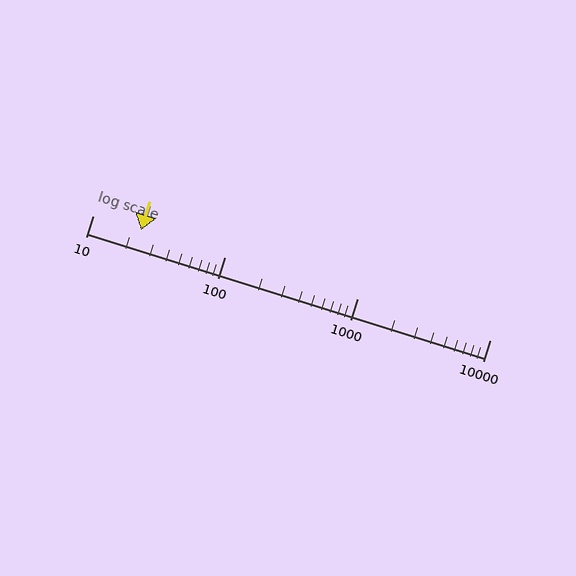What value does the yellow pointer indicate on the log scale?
The pointer indicates approximately 23.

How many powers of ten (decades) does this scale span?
The scale spans 3 decades, from 10 to 10000.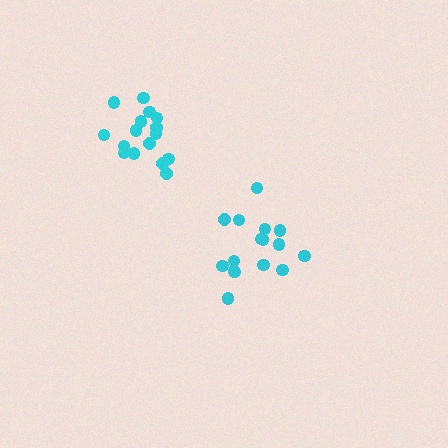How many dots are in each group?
Group 1: 16 dots, Group 2: 16 dots (32 total).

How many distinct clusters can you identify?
There are 2 distinct clusters.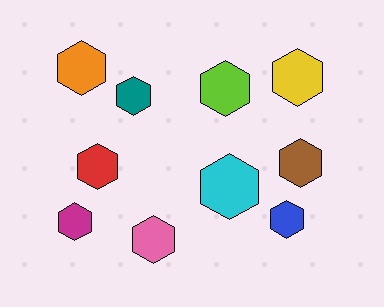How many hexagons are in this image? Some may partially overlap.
There are 10 hexagons.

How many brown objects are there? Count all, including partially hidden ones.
There is 1 brown object.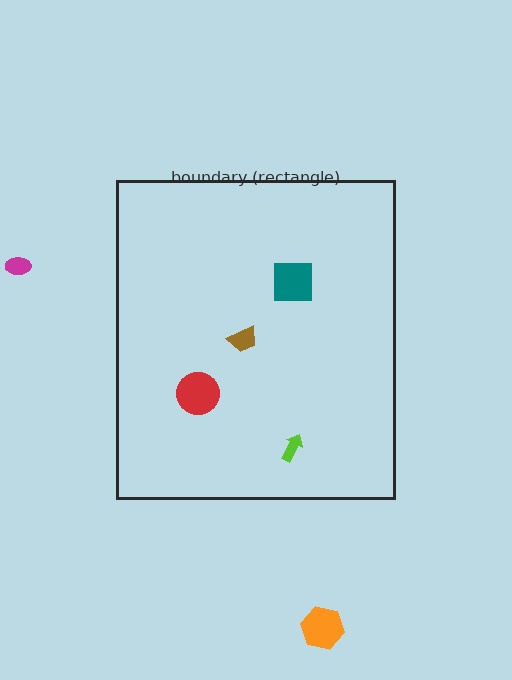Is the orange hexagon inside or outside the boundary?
Outside.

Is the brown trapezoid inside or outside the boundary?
Inside.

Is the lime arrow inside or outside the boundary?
Inside.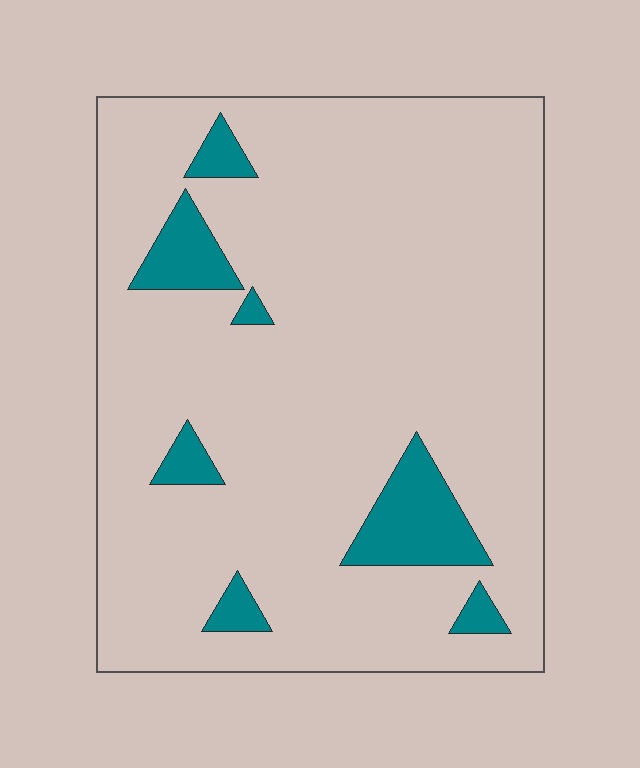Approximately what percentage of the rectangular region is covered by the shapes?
Approximately 10%.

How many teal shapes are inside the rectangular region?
7.